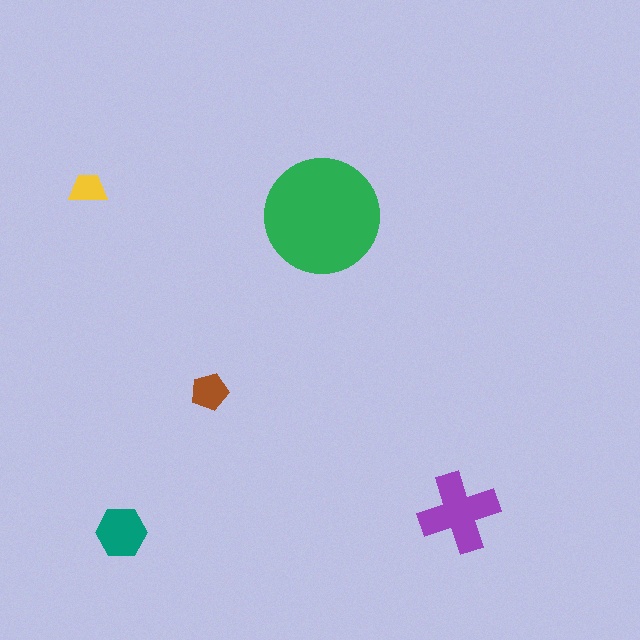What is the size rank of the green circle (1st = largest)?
1st.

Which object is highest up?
The yellow trapezoid is topmost.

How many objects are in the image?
There are 5 objects in the image.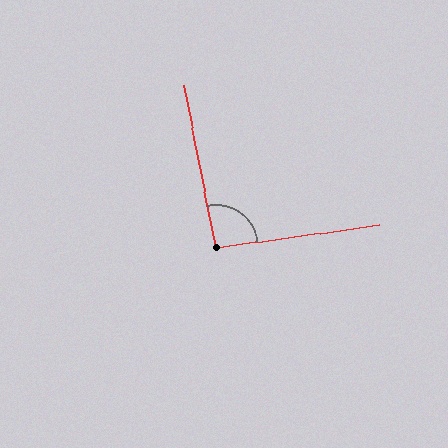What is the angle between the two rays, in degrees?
Approximately 93 degrees.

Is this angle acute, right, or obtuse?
It is approximately a right angle.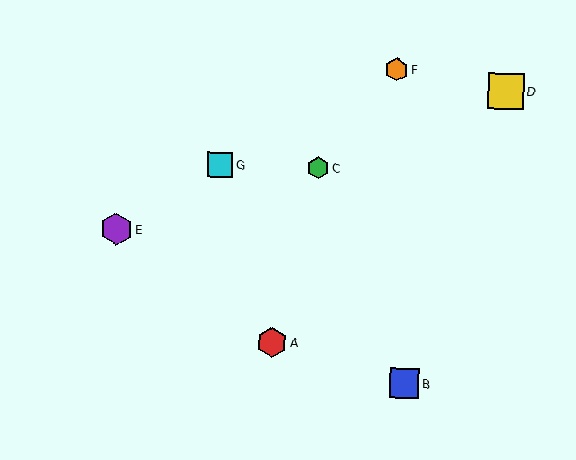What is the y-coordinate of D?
Object D is at y≈91.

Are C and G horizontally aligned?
Yes, both are at y≈168.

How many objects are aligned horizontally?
2 objects (C, G) are aligned horizontally.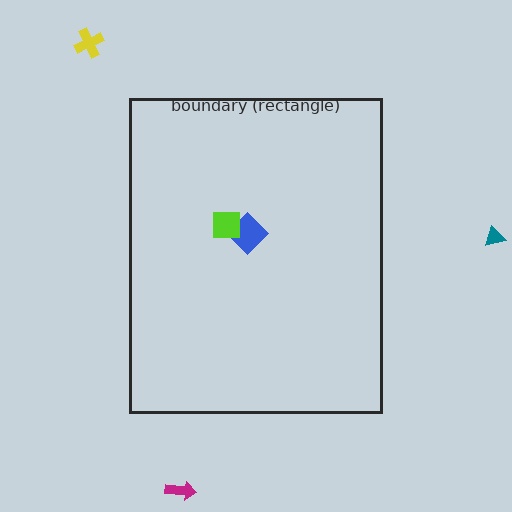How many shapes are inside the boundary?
2 inside, 3 outside.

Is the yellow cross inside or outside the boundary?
Outside.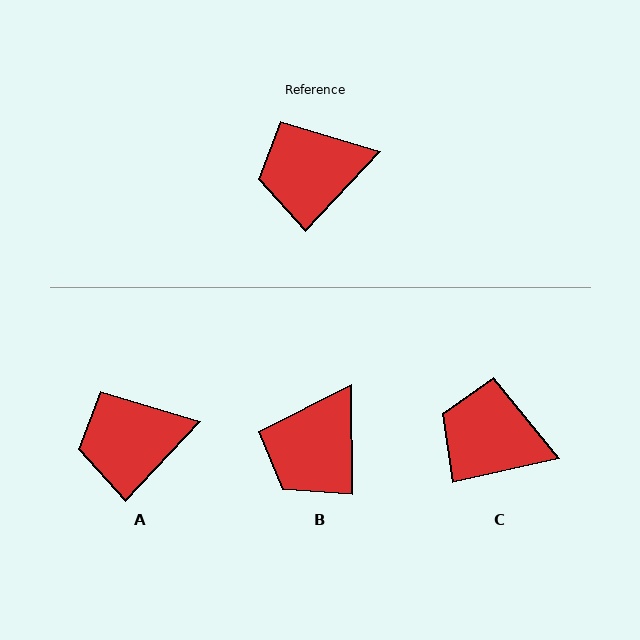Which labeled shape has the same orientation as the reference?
A.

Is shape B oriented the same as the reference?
No, it is off by about 44 degrees.